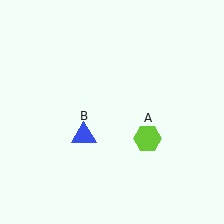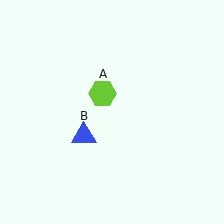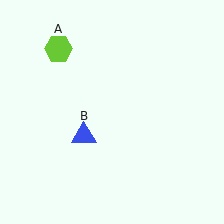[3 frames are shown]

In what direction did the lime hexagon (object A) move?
The lime hexagon (object A) moved up and to the left.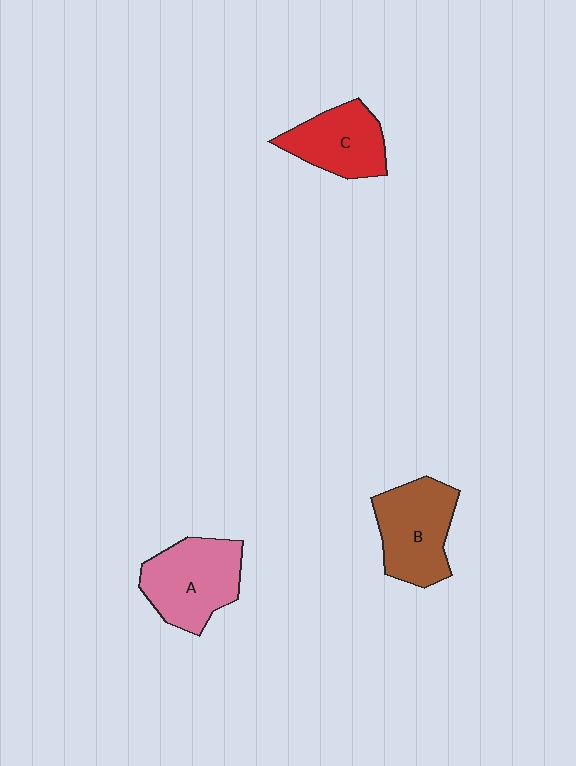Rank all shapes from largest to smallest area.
From largest to smallest: A (pink), B (brown), C (red).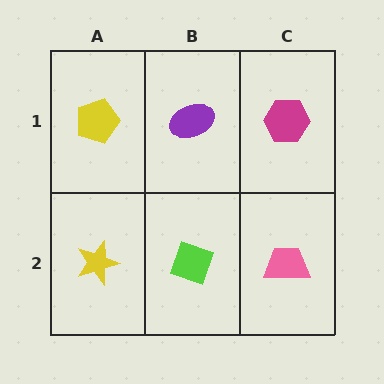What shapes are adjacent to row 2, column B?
A purple ellipse (row 1, column B), a yellow star (row 2, column A), a pink trapezoid (row 2, column C).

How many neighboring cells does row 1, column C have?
2.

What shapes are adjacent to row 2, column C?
A magenta hexagon (row 1, column C), a lime diamond (row 2, column B).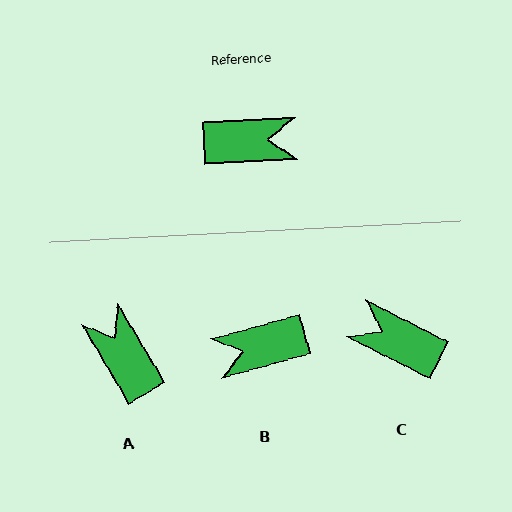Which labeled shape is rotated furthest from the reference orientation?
B, about 167 degrees away.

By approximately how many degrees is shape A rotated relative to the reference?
Approximately 118 degrees counter-clockwise.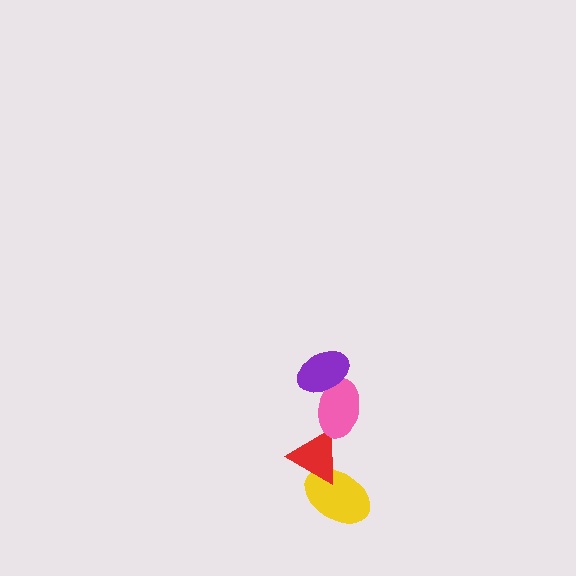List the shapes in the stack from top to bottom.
From top to bottom: the purple ellipse, the pink ellipse, the red triangle, the yellow ellipse.